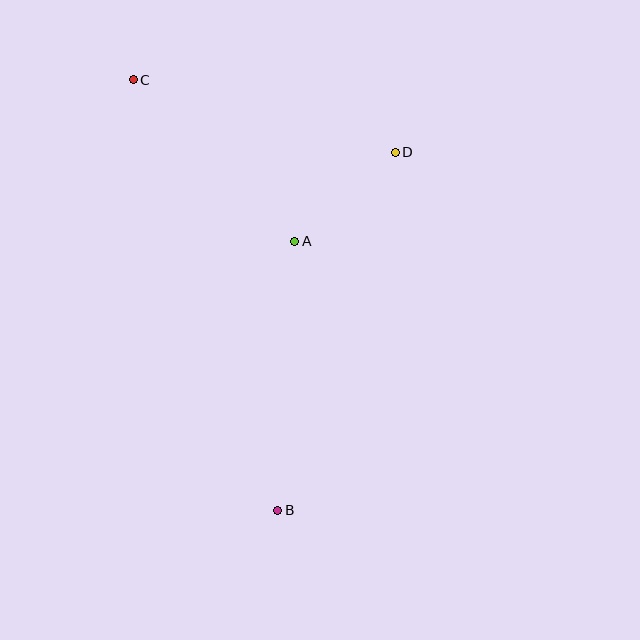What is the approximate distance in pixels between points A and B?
The distance between A and B is approximately 270 pixels.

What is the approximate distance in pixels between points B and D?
The distance between B and D is approximately 377 pixels.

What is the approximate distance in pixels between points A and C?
The distance between A and C is approximately 229 pixels.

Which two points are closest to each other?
Points A and D are closest to each other.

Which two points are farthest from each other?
Points B and C are farthest from each other.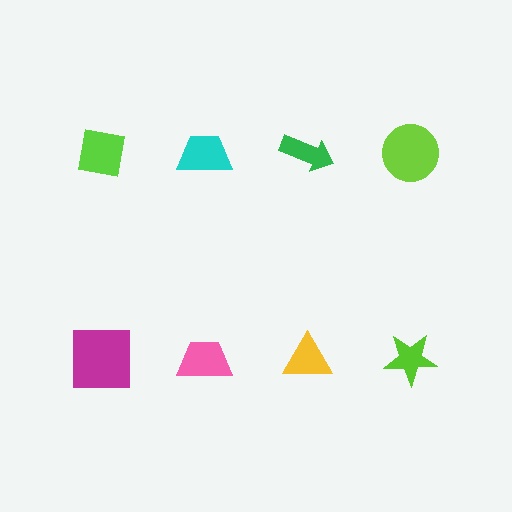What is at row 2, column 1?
A magenta square.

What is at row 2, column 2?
A pink trapezoid.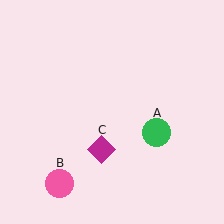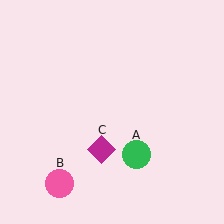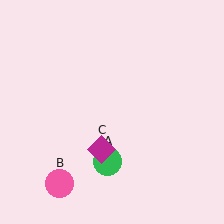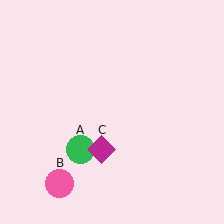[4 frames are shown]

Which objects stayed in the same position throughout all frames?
Pink circle (object B) and magenta diamond (object C) remained stationary.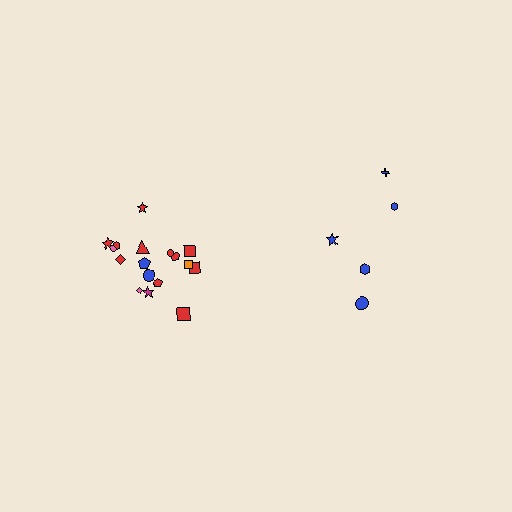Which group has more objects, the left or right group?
The left group.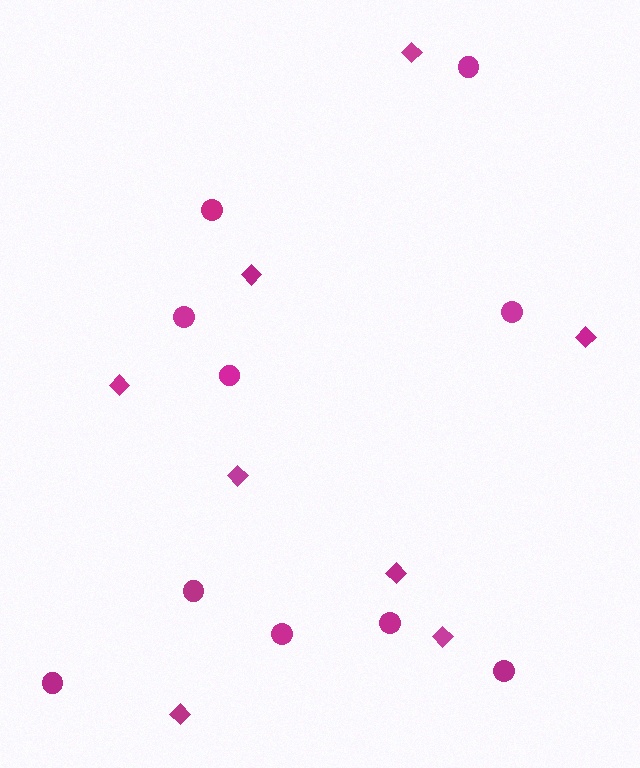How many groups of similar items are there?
There are 2 groups: one group of diamonds (8) and one group of circles (10).